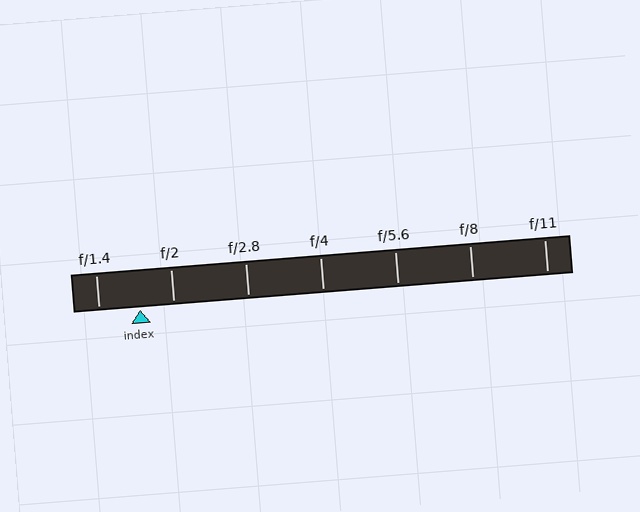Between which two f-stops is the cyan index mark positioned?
The index mark is between f/1.4 and f/2.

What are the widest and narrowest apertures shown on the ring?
The widest aperture shown is f/1.4 and the narrowest is f/11.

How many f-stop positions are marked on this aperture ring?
There are 7 f-stop positions marked.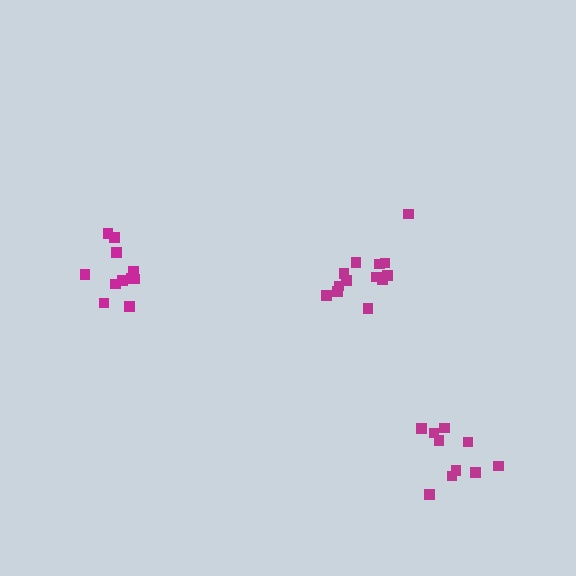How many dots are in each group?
Group 1: 11 dots, Group 2: 13 dots, Group 3: 11 dots (35 total).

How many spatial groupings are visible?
There are 3 spatial groupings.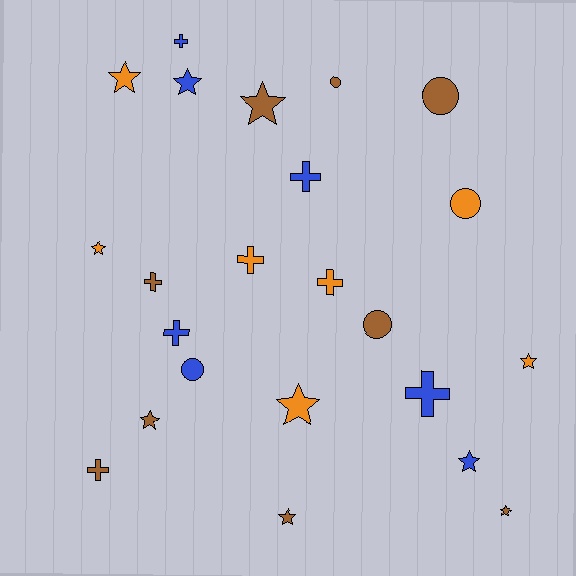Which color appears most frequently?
Brown, with 9 objects.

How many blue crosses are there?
There are 4 blue crosses.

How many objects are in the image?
There are 23 objects.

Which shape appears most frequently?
Star, with 10 objects.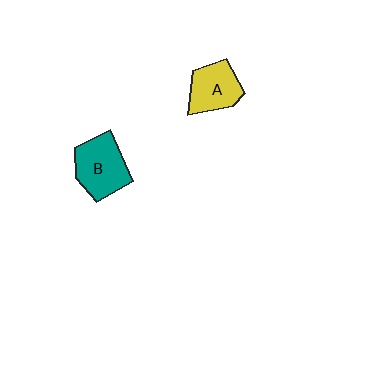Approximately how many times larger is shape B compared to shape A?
Approximately 1.2 times.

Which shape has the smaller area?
Shape A (yellow).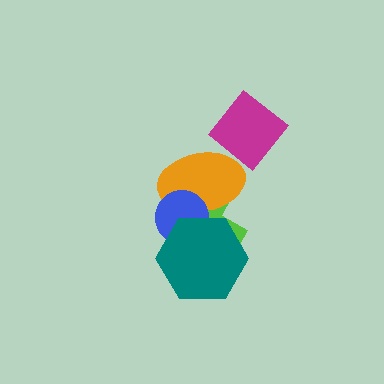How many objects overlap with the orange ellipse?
4 objects overlap with the orange ellipse.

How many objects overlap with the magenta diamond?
1 object overlaps with the magenta diamond.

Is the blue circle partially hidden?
Yes, it is partially covered by another shape.